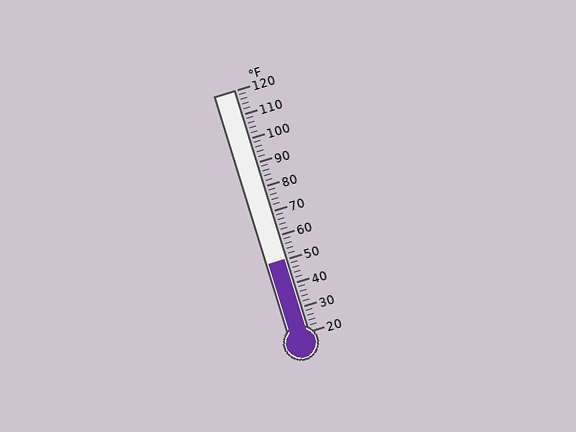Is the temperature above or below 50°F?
The temperature is at 50°F.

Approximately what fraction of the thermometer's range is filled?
The thermometer is filled to approximately 30% of its range.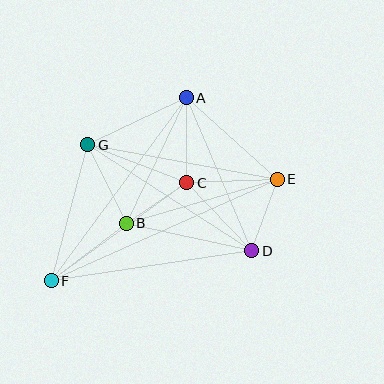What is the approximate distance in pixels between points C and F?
The distance between C and F is approximately 167 pixels.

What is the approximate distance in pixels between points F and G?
The distance between F and G is approximately 141 pixels.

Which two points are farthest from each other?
Points E and F are farthest from each other.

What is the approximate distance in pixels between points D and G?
The distance between D and G is approximately 195 pixels.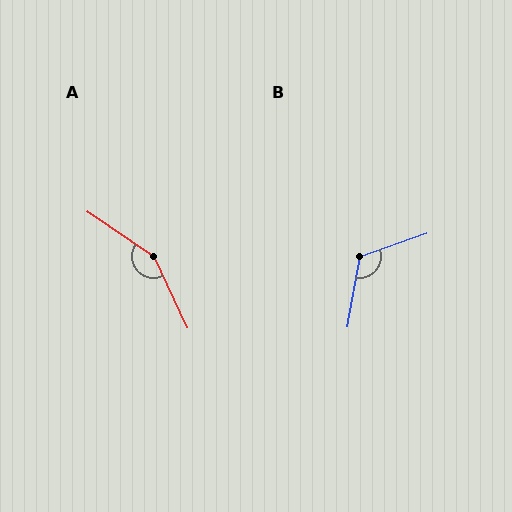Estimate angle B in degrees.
Approximately 120 degrees.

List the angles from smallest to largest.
B (120°), A (149°).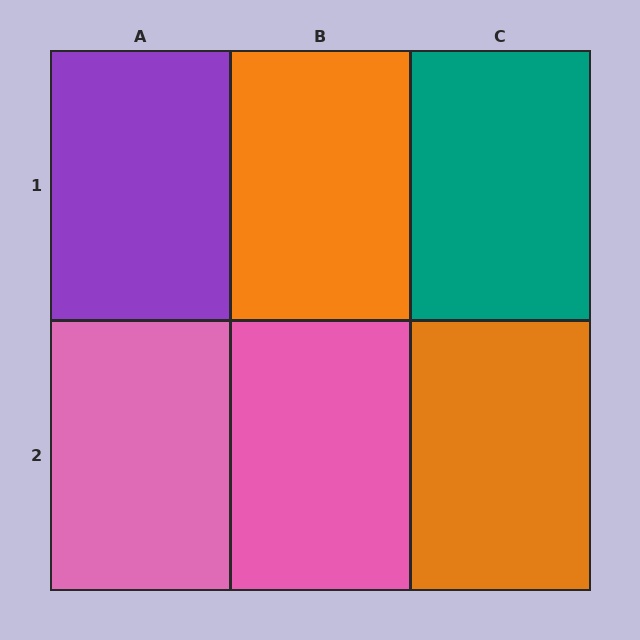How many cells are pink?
2 cells are pink.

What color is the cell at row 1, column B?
Orange.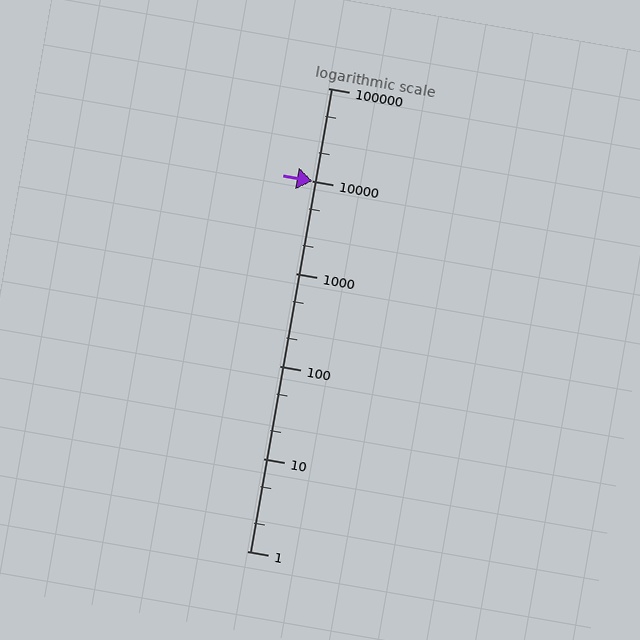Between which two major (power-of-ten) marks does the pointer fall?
The pointer is between 10000 and 100000.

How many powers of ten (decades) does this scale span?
The scale spans 5 decades, from 1 to 100000.